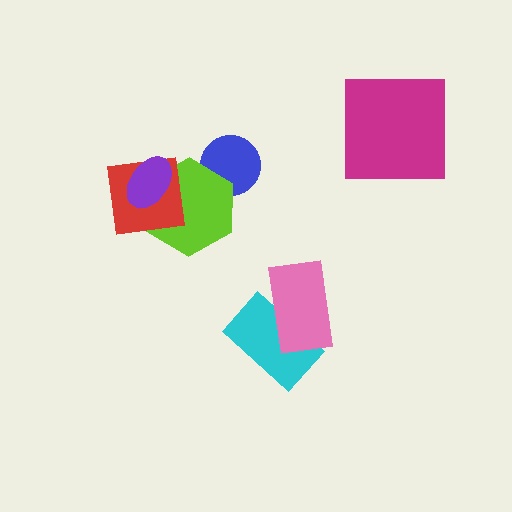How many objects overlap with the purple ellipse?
2 objects overlap with the purple ellipse.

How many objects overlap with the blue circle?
1 object overlaps with the blue circle.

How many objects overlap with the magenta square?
0 objects overlap with the magenta square.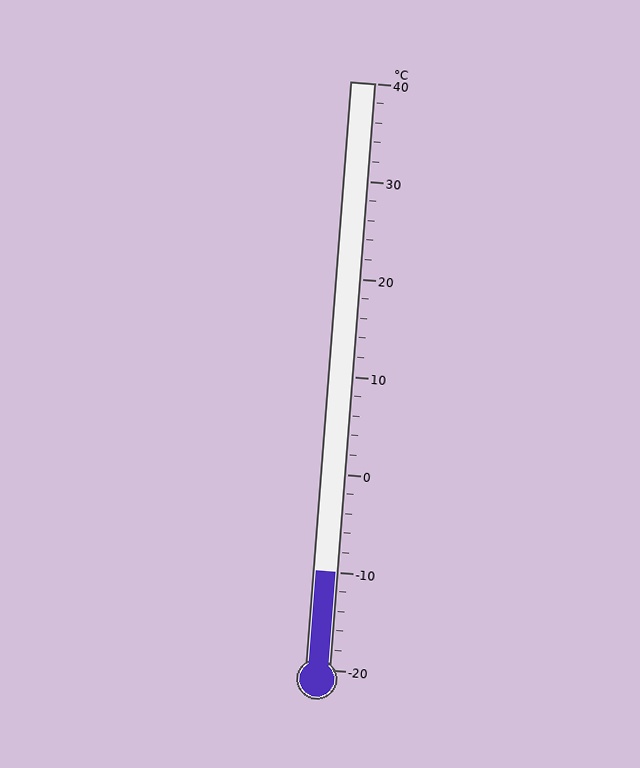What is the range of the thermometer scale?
The thermometer scale ranges from -20°C to 40°C.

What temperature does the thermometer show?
The thermometer shows approximately -10°C.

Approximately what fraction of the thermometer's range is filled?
The thermometer is filled to approximately 15% of its range.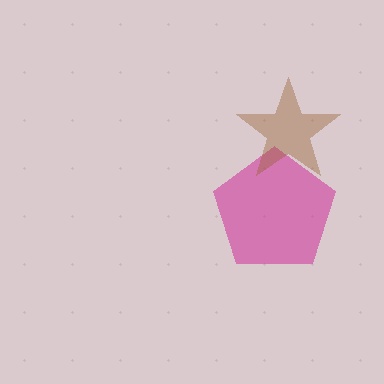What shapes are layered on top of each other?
The layered shapes are: a magenta pentagon, a brown star.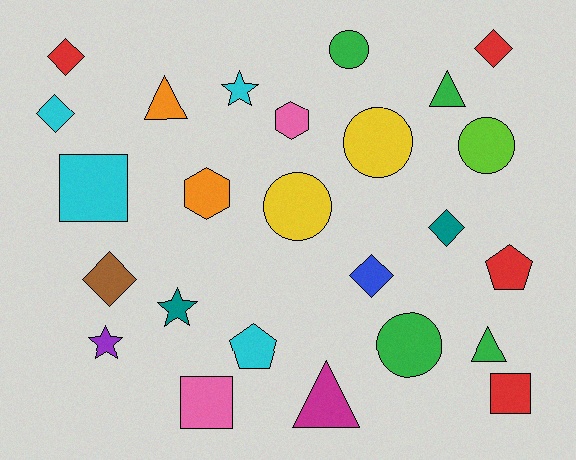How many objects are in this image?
There are 25 objects.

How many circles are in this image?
There are 5 circles.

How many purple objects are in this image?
There is 1 purple object.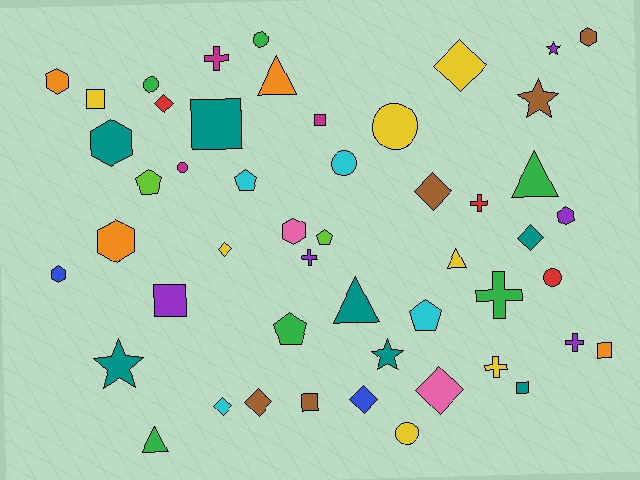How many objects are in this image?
There are 50 objects.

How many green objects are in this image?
There are 6 green objects.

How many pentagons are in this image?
There are 5 pentagons.